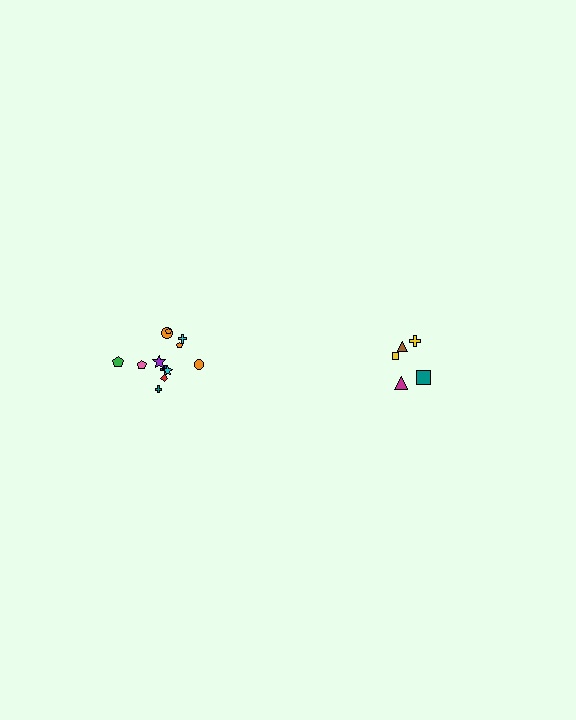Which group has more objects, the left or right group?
The left group.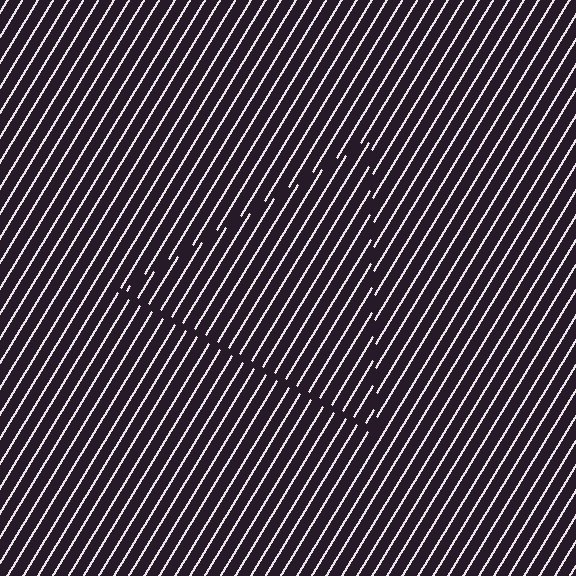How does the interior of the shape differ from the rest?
The interior of the shape contains the same grating, shifted by half a period — the contour is defined by the phase discontinuity where line-ends from the inner and outer gratings abut.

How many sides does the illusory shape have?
3 sides — the line-ends trace a triangle.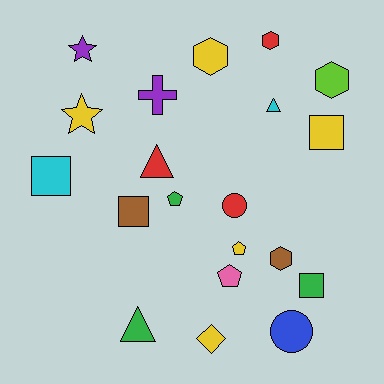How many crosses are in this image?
There is 1 cross.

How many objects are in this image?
There are 20 objects.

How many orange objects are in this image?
There are no orange objects.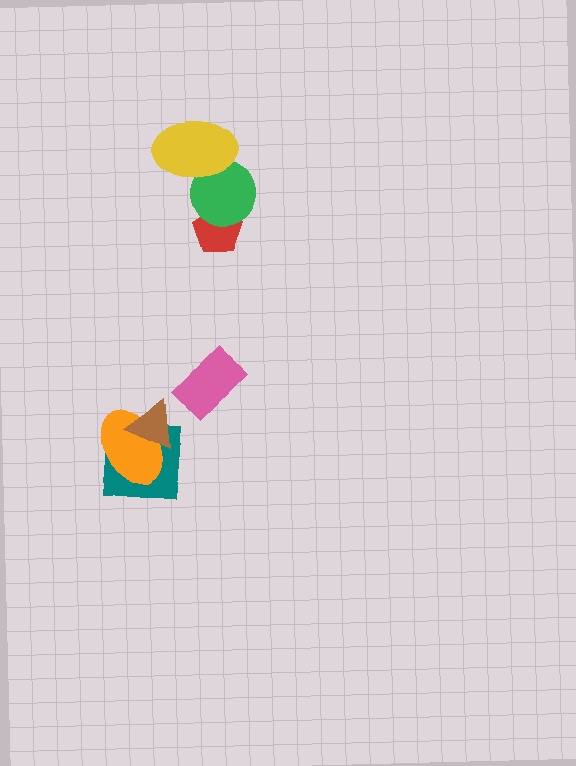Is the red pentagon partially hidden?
Yes, it is partially covered by another shape.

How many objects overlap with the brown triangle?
2 objects overlap with the brown triangle.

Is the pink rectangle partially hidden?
No, no other shape covers it.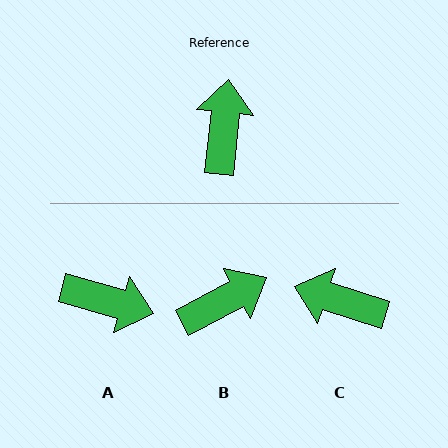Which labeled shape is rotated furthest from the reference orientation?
A, about 100 degrees away.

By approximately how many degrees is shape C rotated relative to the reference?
Approximately 78 degrees counter-clockwise.